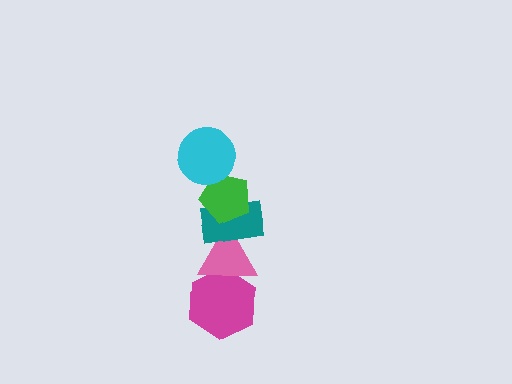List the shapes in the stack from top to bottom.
From top to bottom: the cyan circle, the green pentagon, the teal rectangle, the pink triangle, the magenta hexagon.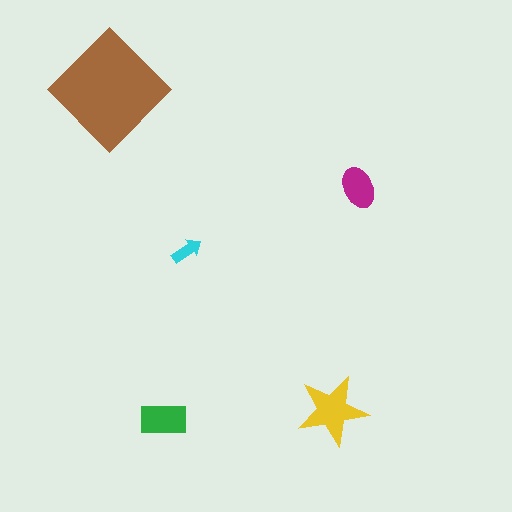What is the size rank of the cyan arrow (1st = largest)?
5th.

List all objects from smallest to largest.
The cyan arrow, the magenta ellipse, the green rectangle, the yellow star, the brown diamond.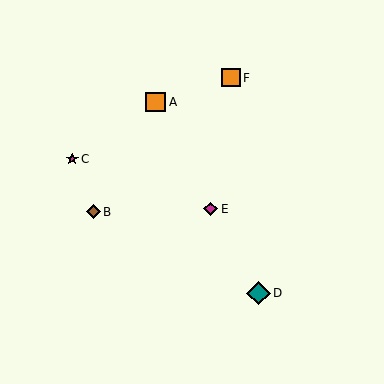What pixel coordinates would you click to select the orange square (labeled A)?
Click at (156, 102) to select the orange square A.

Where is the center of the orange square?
The center of the orange square is at (156, 102).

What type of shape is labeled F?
Shape F is an orange square.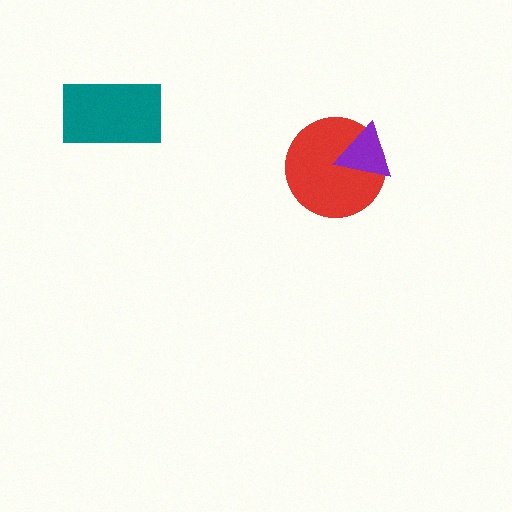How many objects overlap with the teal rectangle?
0 objects overlap with the teal rectangle.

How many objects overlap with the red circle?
1 object overlaps with the red circle.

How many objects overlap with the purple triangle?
1 object overlaps with the purple triangle.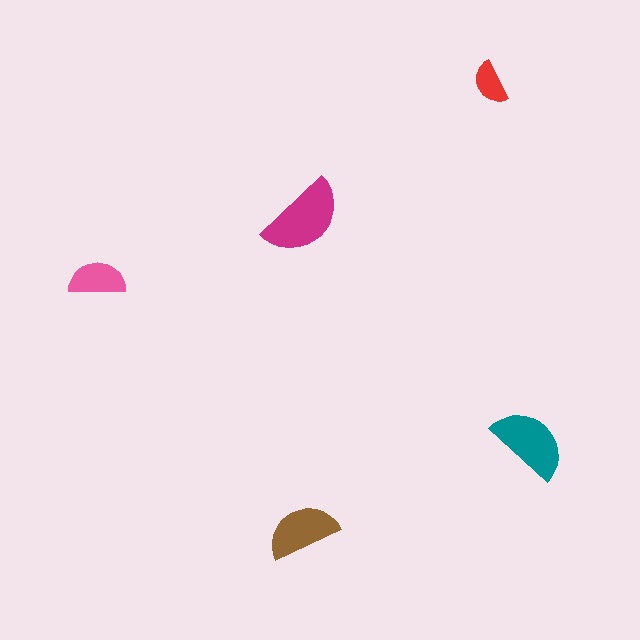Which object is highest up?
The red semicircle is topmost.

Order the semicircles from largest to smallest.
the magenta one, the teal one, the brown one, the pink one, the red one.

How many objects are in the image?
There are 5 objects in the image.